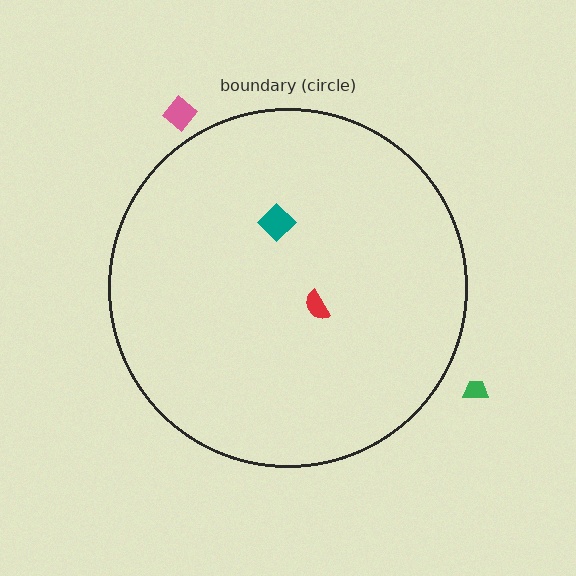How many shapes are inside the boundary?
2 inside, 2 outside.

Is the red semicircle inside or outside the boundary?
Inside.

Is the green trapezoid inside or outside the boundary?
Outside.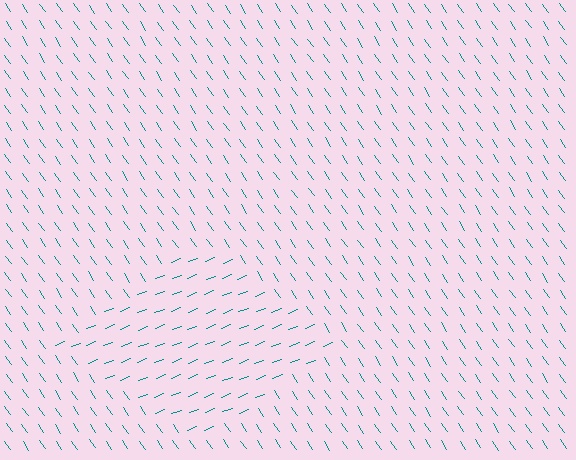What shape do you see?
I see a diamond.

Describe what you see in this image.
The image is filled with small teal line segments. A diamond region in the image has lines oriented differently from the surrounding lines, creating a visible texture boundary.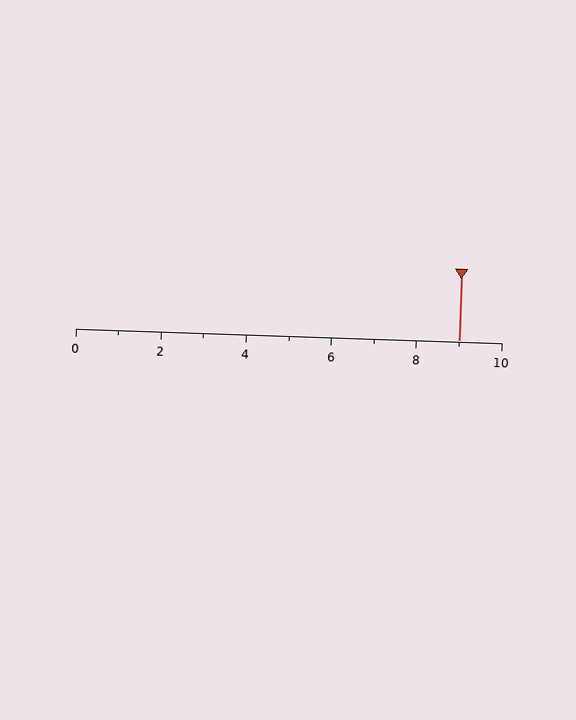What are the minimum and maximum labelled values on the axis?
The axis runs from 0 to 10.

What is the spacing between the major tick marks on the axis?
The major ticks are spaced 2 apart.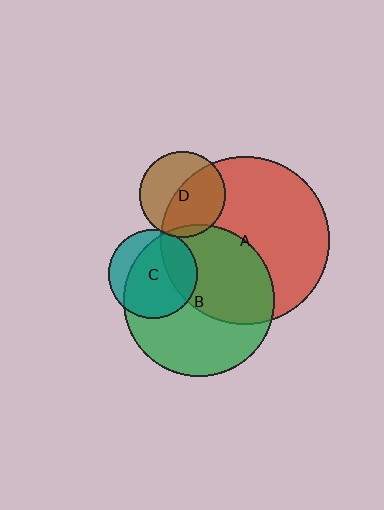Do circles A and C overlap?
Yes.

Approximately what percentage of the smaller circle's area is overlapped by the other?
Approximately 25%.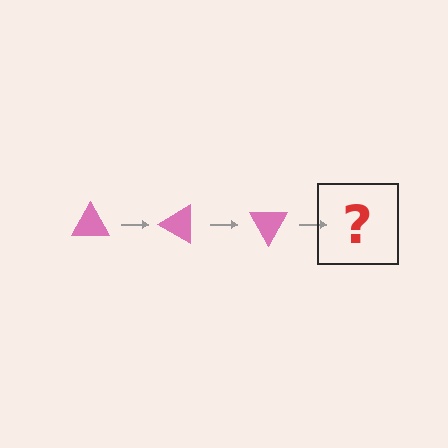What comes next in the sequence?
The next element should be a pink triangle rotated 90 degrees.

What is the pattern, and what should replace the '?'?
The pattern is that the triangle rotates 30 degrees each step. The '?' should be a pink triangle rotated 90 degrees.